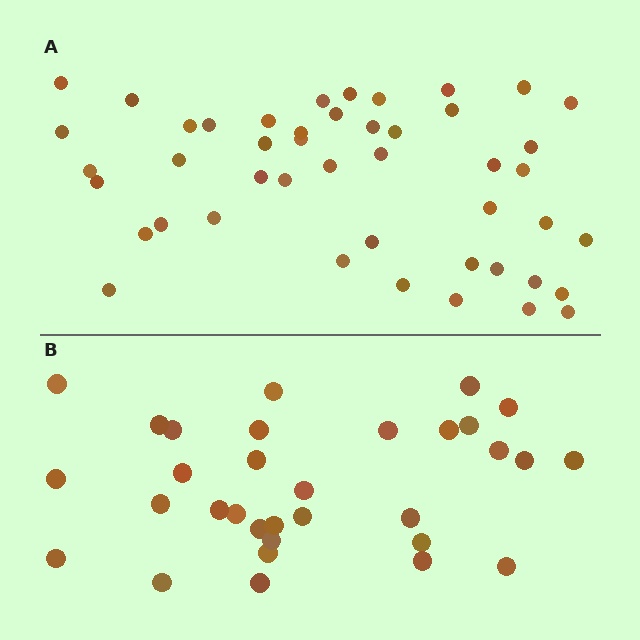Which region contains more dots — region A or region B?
Region A (the top region) has more dots.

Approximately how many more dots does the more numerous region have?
Region A has approximately 15 more dots than region B.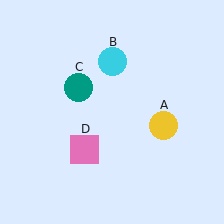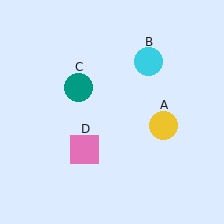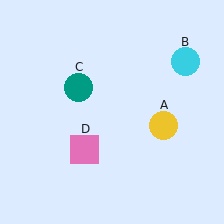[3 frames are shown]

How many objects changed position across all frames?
1 object changed position: cyan circle (object B).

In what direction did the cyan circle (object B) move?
The cyan circle (object B) moved right.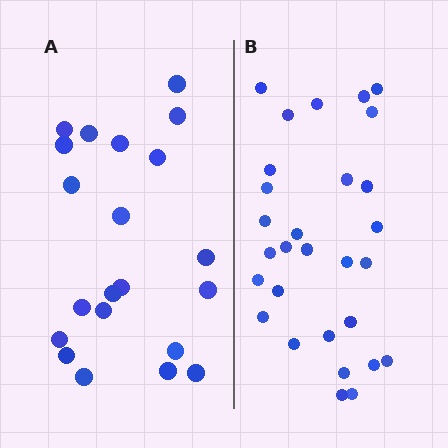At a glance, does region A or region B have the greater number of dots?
Region B (the right region) has more dots.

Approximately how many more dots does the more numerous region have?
Region B has roughly 8 or so more dots than region A.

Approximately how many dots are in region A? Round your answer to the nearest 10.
About 20 dots. (The exact count is 21, which rounds to 20.)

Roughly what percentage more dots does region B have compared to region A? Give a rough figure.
About 40% more.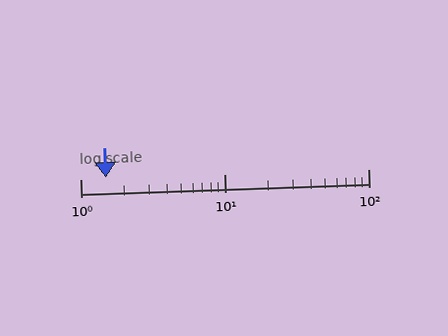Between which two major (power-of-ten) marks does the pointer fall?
The pointer is between 1 and 10.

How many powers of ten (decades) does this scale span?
The scale spans 2 decades, from 1 to 100.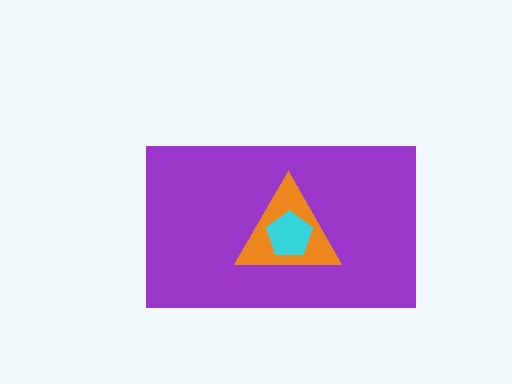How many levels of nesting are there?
3.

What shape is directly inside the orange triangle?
The cyan pentagon.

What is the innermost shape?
The cyan pentagon.